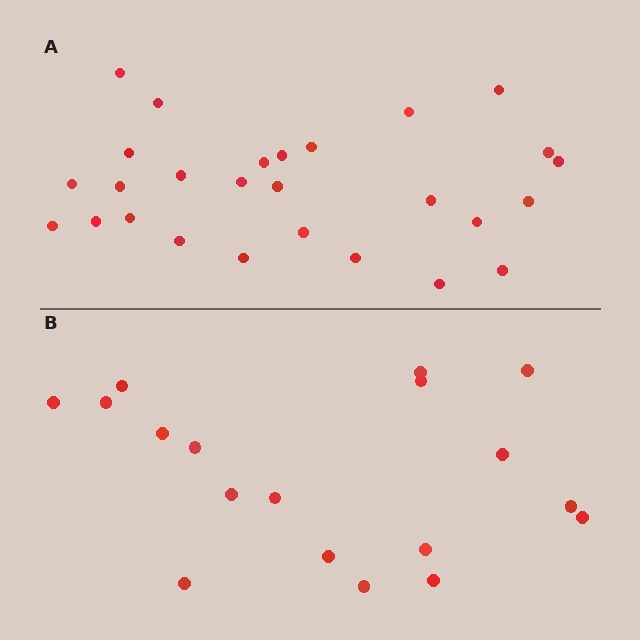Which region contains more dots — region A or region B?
Region A (the top region) has more dots.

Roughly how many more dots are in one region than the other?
Region A has roughly 8 or so more dots than region B.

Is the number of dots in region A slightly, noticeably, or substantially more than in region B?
Region A has substantially more. The ratio is roughly 1.5 to 1.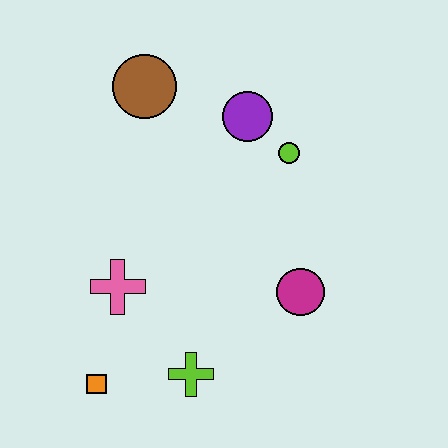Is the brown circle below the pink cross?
No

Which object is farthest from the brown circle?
The orange square is farthest from the brown circle.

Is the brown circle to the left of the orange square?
No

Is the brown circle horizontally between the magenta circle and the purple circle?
No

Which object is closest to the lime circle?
The purple circle is closest to the lime circle.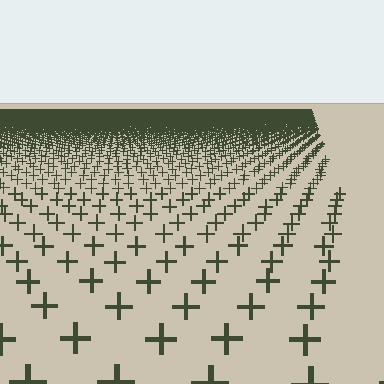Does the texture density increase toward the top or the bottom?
Density increases toward the top.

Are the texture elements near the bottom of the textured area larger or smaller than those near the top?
Larger. Near the bottom, elements are closer to the viewer and appear at a bigger on-screen size.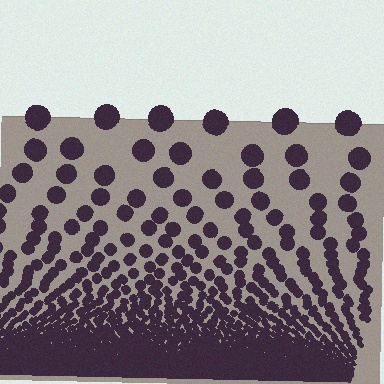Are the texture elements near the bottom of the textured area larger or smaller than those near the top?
Smaller. The gradient is inverted — elements near the bottom are smaller and denser.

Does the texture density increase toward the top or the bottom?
Density increases toward the bottom.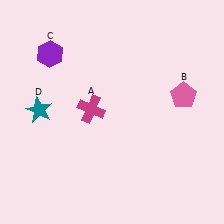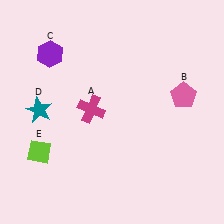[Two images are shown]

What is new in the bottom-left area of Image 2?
A lime diamond (E) was added in the bottom-left area of Image 2.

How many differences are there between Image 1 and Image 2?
There is 1 difference between the two images.